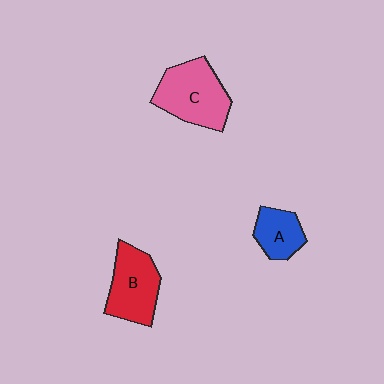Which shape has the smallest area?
Shape A (blue).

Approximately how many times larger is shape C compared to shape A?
Approximately 1.9 times.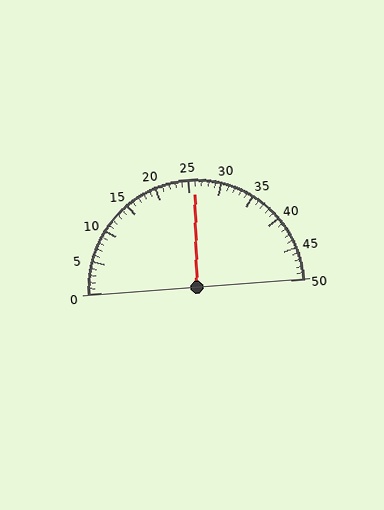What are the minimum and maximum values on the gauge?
The gauge ranges from 0 to 50.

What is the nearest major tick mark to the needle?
The nearest major tick mark is 25.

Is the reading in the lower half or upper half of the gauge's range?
The reading is in the upper half of the range (0 to 50).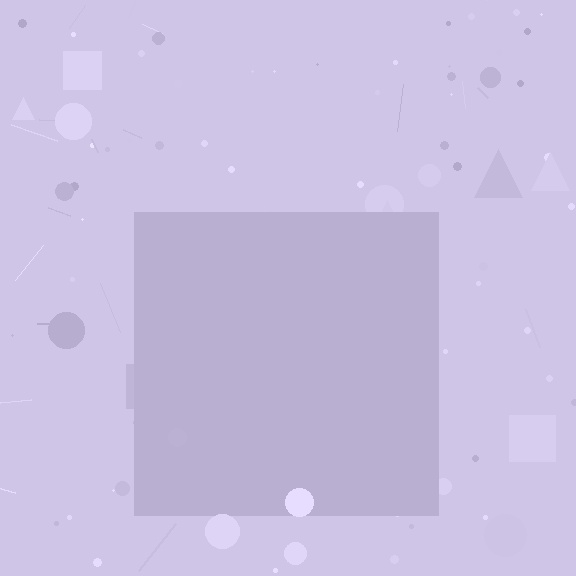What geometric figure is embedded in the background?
A square is embedded in the background.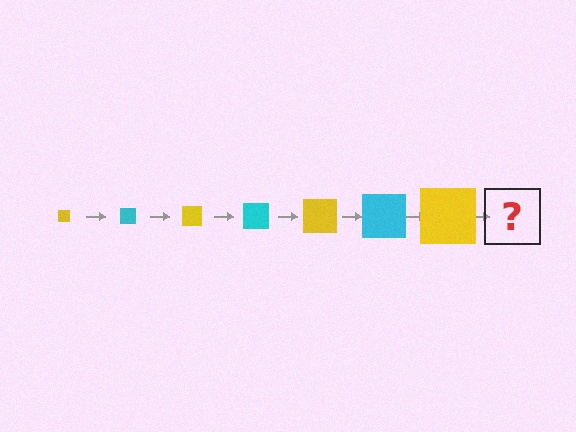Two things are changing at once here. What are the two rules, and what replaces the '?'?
The two rules are that the square grows larger each step and the color cycles through yellow and cyan. The '?' should be a cyan square, larger than the previous one.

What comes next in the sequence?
The next element should be a cyan square, larger than the previous one.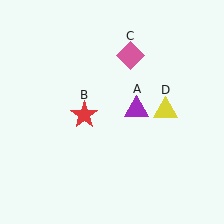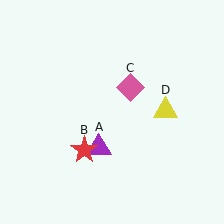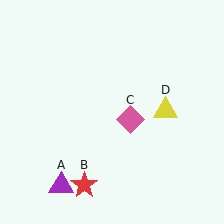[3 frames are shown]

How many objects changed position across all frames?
3 objects changed position: purple triangle (object A), red star (object B), pink diamond (object C).